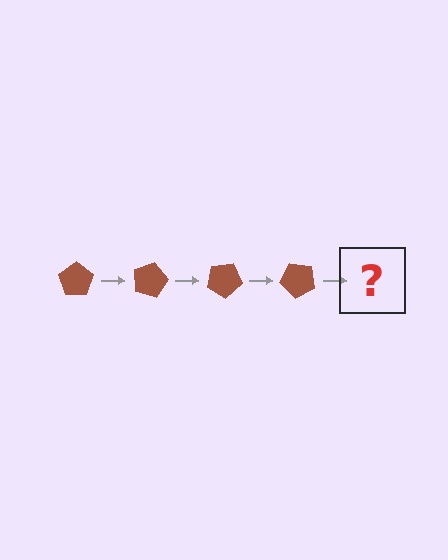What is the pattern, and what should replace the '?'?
The pattern is that the pentagon rotates 15 degrees each step. The '?' should be a brown pentagon rotated 60 degrees.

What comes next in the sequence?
The next element should be a brown pentagon rotated 60 degrees.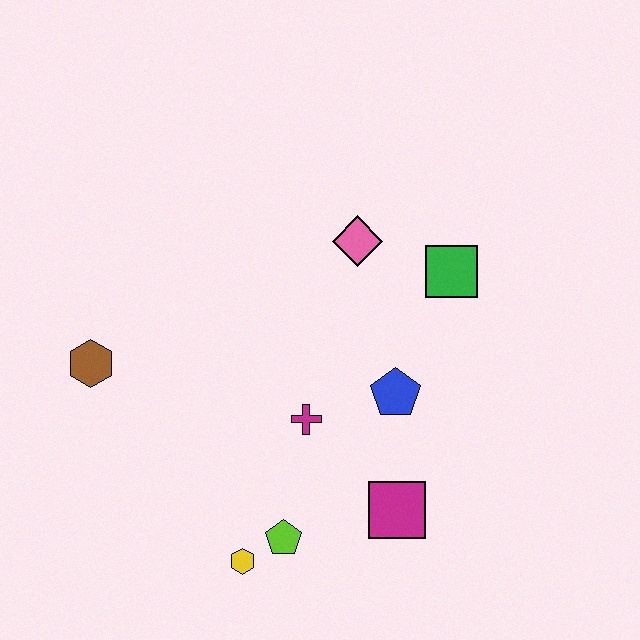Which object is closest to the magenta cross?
The blue pentagon is closest to the magenta cross.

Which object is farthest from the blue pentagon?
The brown hexagon is farthest from the blue pentagon.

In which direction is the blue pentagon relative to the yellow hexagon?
The blue pentagon is above the yellow hexagon.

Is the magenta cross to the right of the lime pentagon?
Yes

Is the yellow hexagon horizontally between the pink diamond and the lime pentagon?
No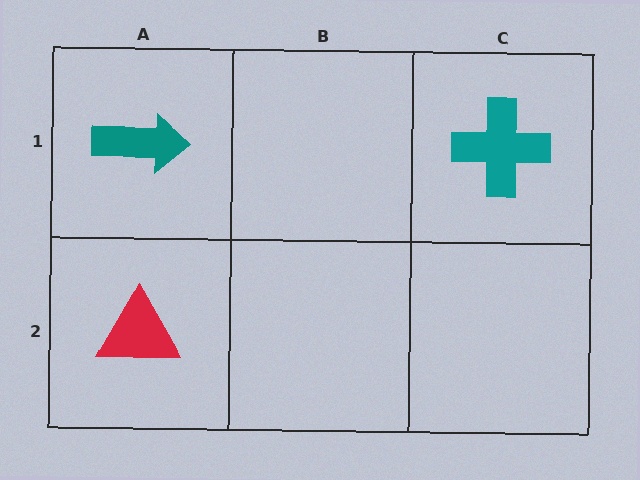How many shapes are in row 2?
1 shape.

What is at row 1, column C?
A teal cross.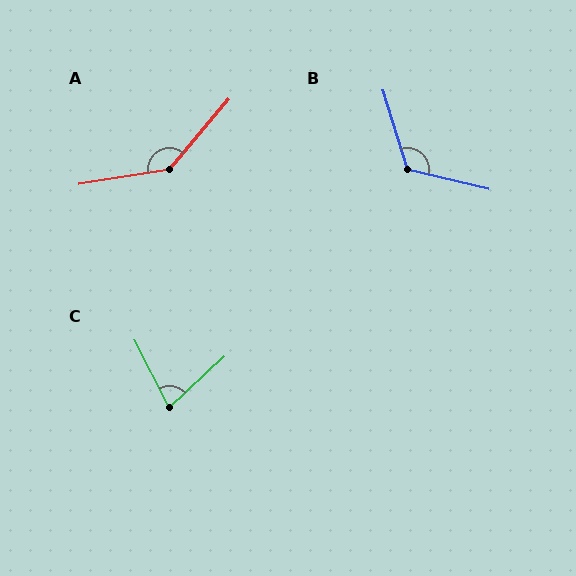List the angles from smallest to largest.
C (74°), B (120°), A (139°).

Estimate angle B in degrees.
Approximately 120 degrees.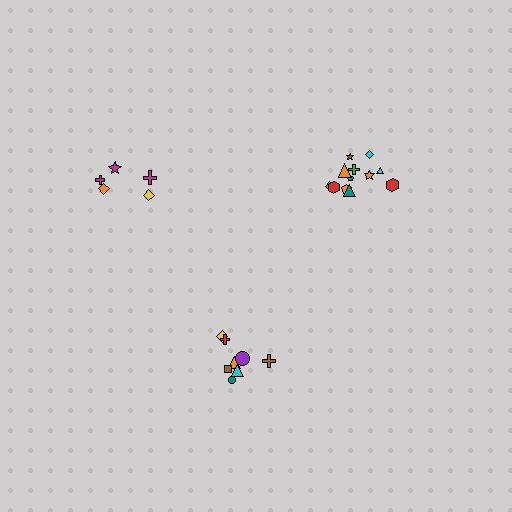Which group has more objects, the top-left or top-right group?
The top-right group.